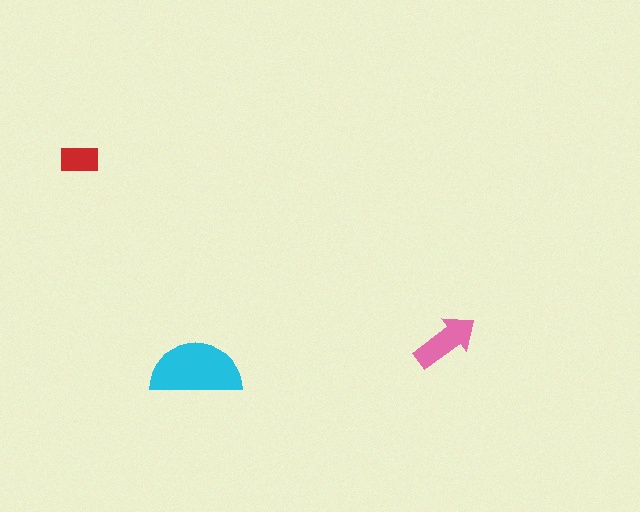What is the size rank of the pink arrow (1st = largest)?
2nd.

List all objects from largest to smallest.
The cyan semicircle, the pink arrow, the red rectangle.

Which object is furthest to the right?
The pink arrow is rightmost.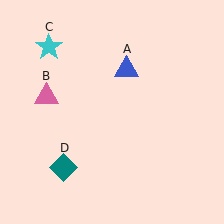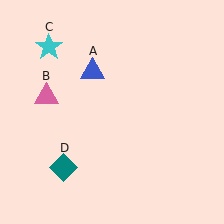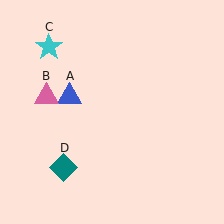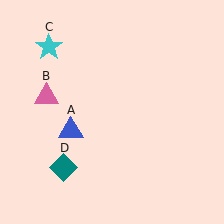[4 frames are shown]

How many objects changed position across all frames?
1 object changed position: blue triangle (object A).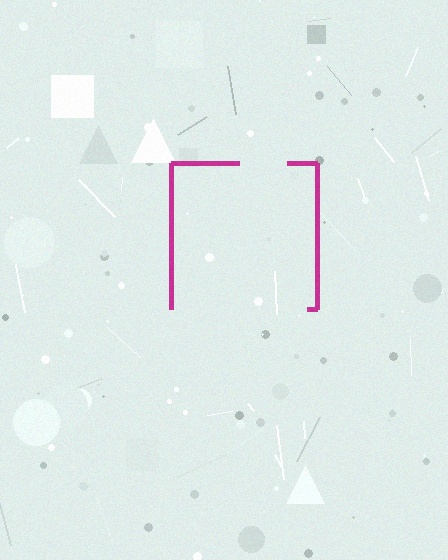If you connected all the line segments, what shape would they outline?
They would outline a square.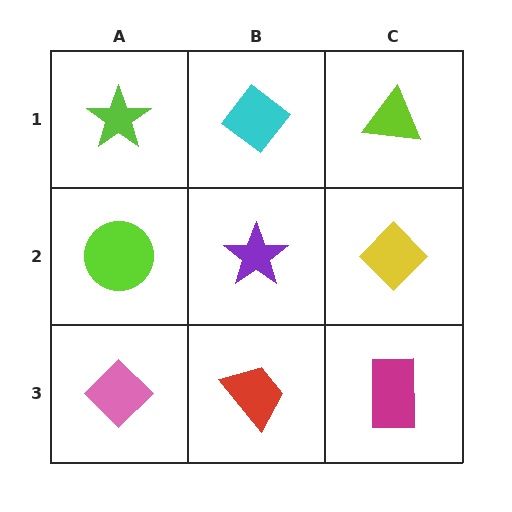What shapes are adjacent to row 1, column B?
A purple star (row 2, column B), a lime star (row 1, column A), a lime triangle (row 1, column C).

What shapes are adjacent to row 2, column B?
A cyan diamond (row 1, column B), a red trapezoid (row 3, column B), a lime circle (row 2, column A), a yellow diamond (row 2, column C).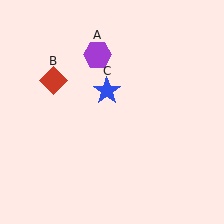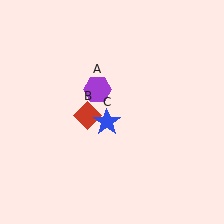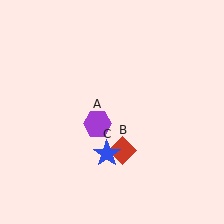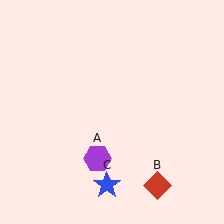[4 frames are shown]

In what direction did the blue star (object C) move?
The blue star (object C) moved down.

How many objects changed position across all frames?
3 objects changed position: purple hexagon (object A), red diamond (object B), blue star (object C).